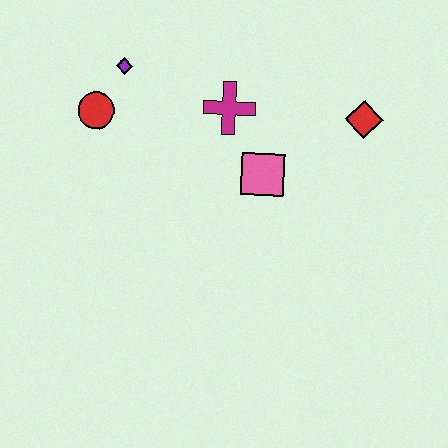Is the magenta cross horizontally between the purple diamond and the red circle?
No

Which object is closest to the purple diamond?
The red circle is closest to the purple diamond.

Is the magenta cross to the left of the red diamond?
Yes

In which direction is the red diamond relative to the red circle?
The red diamond is to the right of the red circle.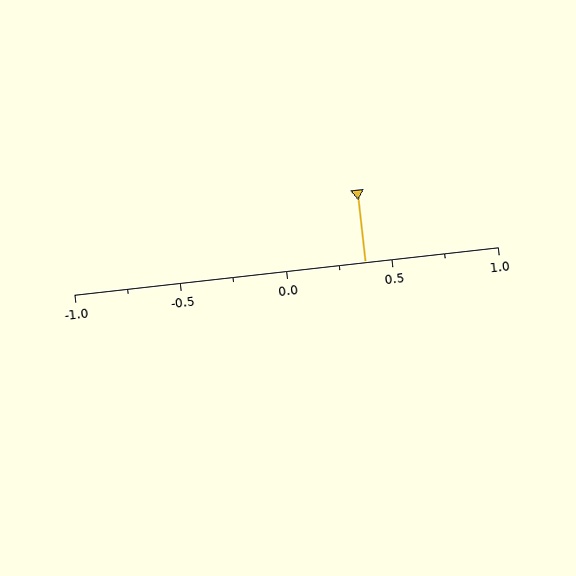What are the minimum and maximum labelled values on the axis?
The axis runs from -1.0 to 1.0.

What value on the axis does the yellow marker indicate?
The marker indicates approximately 0.38.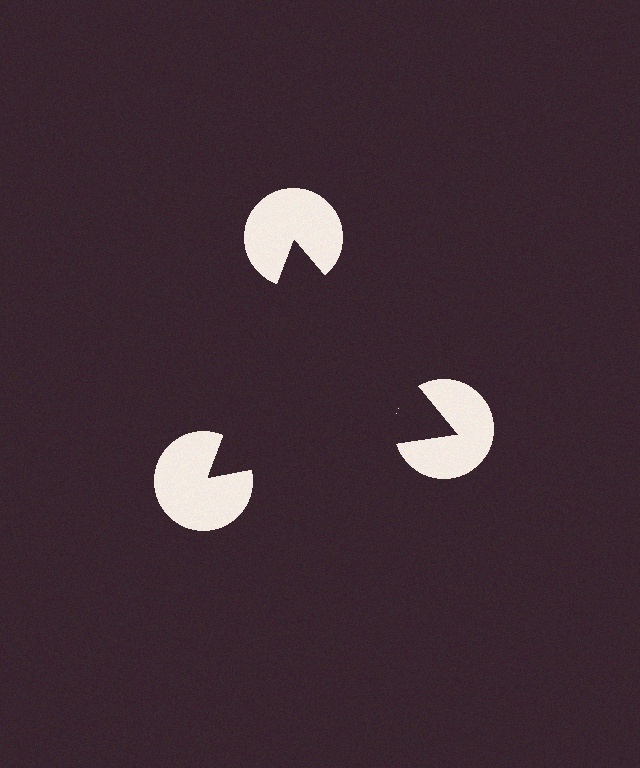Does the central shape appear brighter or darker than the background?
It typically appears slightly darker than the background, even though no actual brightness change is drawn.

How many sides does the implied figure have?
3 sides.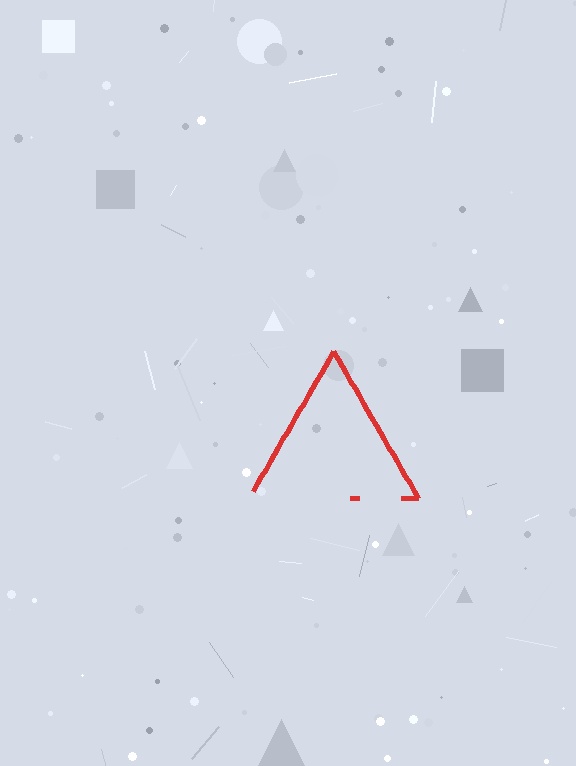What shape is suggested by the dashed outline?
The dashed outline suggests a triangle.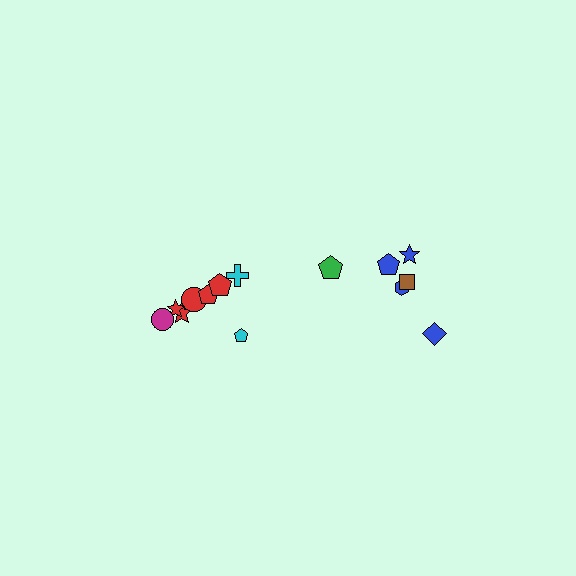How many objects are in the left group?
There are 8 objects.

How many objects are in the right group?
There are 6 objects.